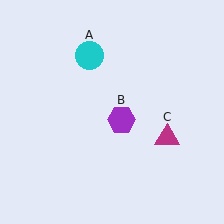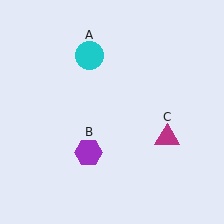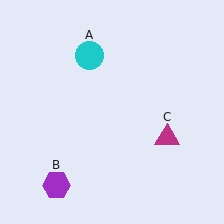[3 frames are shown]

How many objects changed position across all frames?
1 object changed position: purple hexagon (object B).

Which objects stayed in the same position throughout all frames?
Cyan circle (object A) and magenta triangle (object C) remained stationary.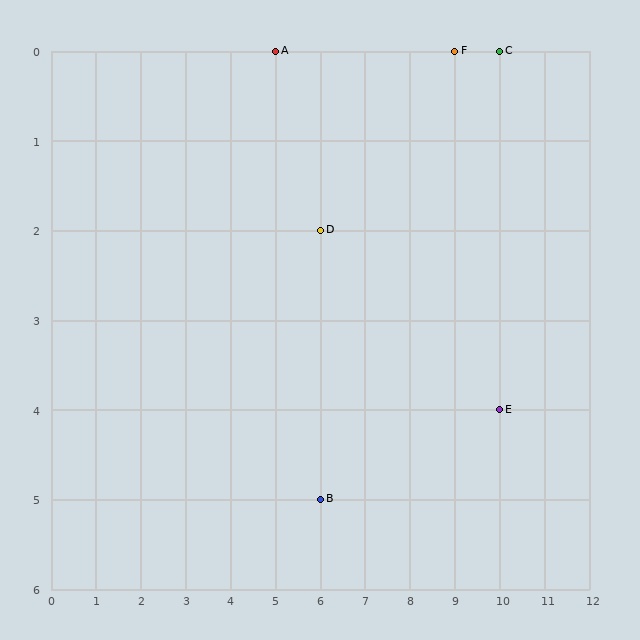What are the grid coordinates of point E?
Point E is at grid coordinates (10, 4).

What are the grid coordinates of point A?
Point A is at grid coordinates (5, 0).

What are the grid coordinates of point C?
Point C is at grid coordinates (10, 0).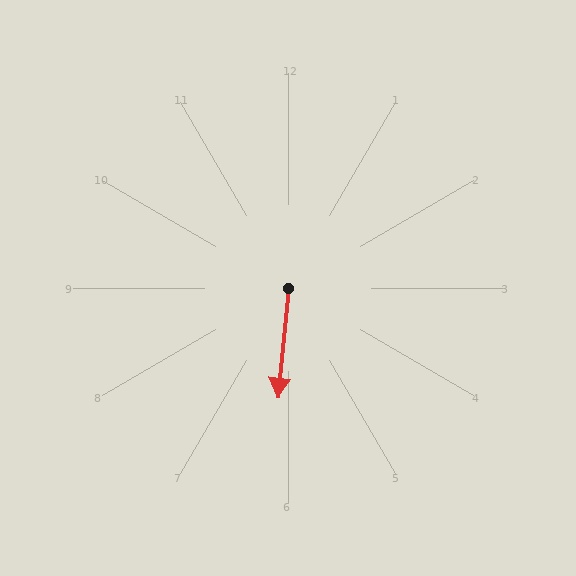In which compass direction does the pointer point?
South.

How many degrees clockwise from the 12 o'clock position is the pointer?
Approximately 186 degrees.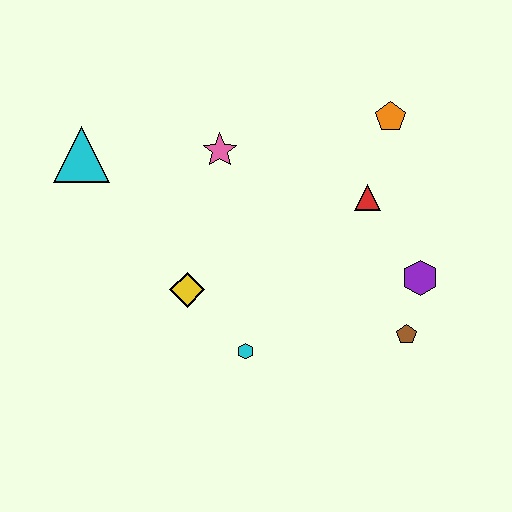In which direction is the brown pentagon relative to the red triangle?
The brown pentagon is below the red triangle.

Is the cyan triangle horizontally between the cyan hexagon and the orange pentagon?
No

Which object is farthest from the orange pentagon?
The cyan triangle is farthest from the orange pentagon.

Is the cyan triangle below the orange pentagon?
Yes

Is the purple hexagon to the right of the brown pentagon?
Yes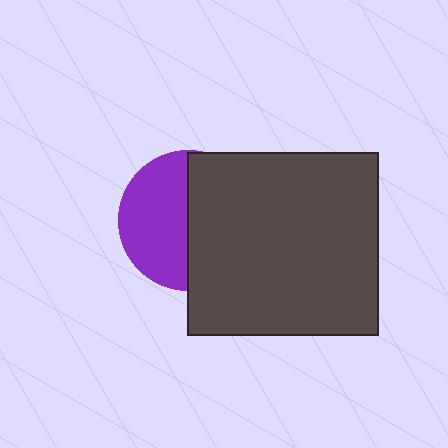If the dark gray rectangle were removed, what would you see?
You would see the complete purple circle.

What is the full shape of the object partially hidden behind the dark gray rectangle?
The partially hidden object is a purple circle.